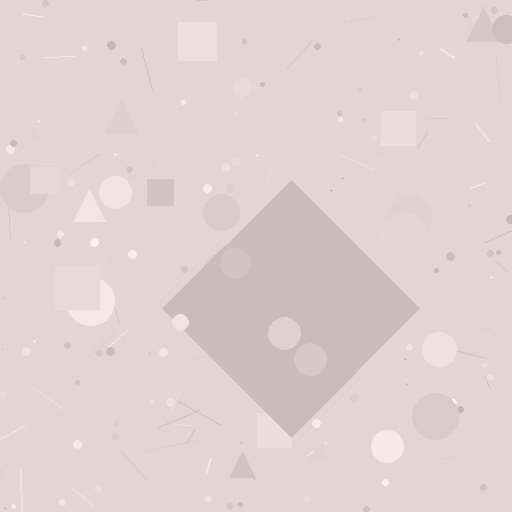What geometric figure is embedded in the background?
A diamond is embedded in the background.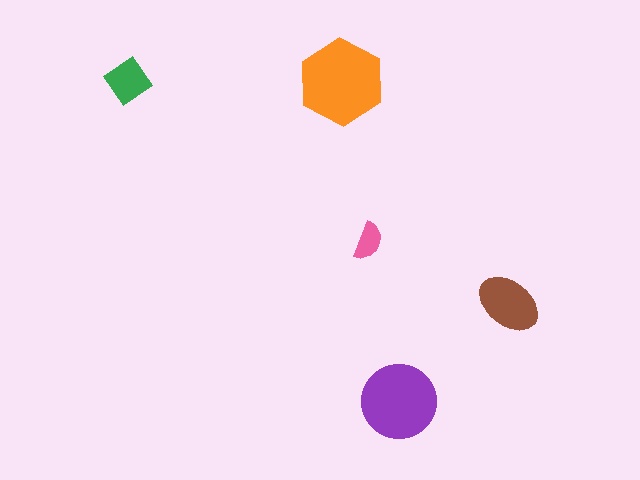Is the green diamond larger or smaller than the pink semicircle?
Larger.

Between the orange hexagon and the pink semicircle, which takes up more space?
The orange hexagon.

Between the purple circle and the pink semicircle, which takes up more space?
The purple circle.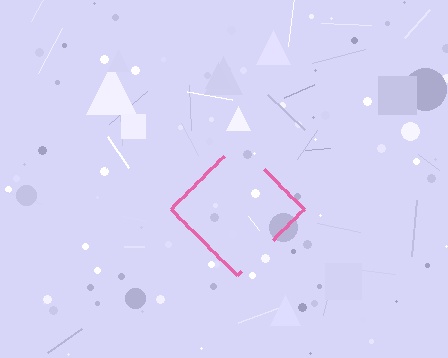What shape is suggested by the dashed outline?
The dashed outline suggests a diamond.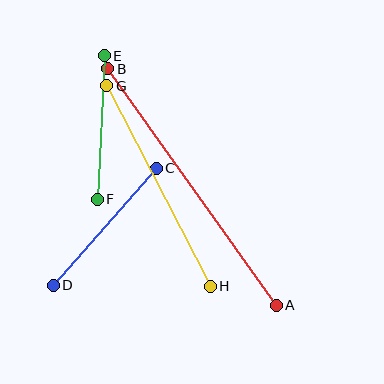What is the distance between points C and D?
The distance is approximately 156 pixels.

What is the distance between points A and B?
The distance is approximately 291 pixels.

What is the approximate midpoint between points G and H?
The midpoint is at approximately (158, 186) pixels.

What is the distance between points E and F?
The distance is approximately 144 pixels.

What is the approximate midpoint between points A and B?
The midpoint is at approximately (192, 187) pixels.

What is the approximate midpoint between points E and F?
The midpoint is at approximately (101, 127) pixels.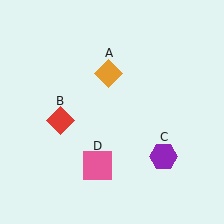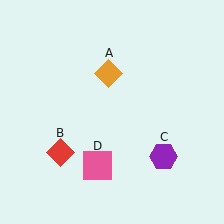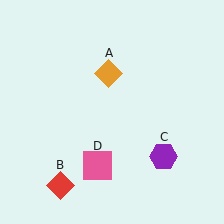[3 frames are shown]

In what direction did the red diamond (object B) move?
The red diamond (object B) moved down.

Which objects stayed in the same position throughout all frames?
Orange diamond (object A) and purple hexagon (object C) and pink square (object D) remained stationary.